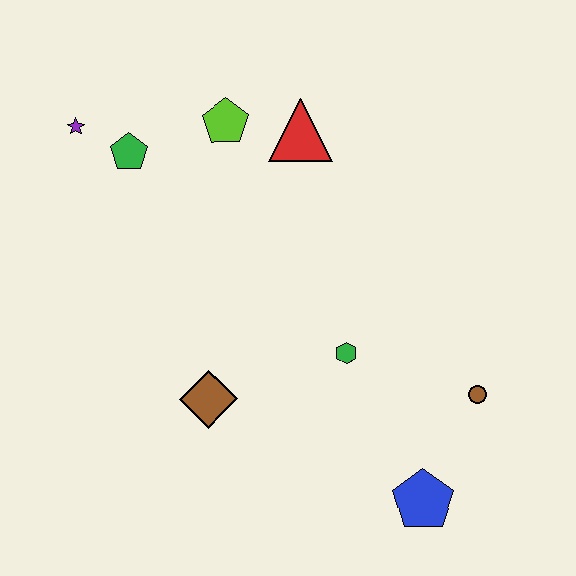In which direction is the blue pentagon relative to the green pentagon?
The blue pentagon is below the green pentagon.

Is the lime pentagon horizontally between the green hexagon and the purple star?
Yes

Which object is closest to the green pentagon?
The purple star is closest to the green pentagon.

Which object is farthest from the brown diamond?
The purple star is farthest from the brown diamond.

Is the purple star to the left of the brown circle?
Yes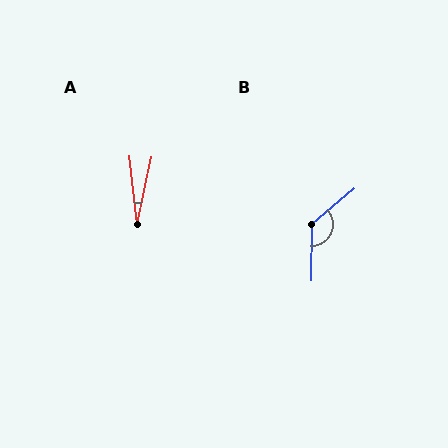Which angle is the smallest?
A, at approximately 18 degrees.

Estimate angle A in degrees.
Approximately 18 degrees.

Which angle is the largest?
B, at approximately 131 degrees.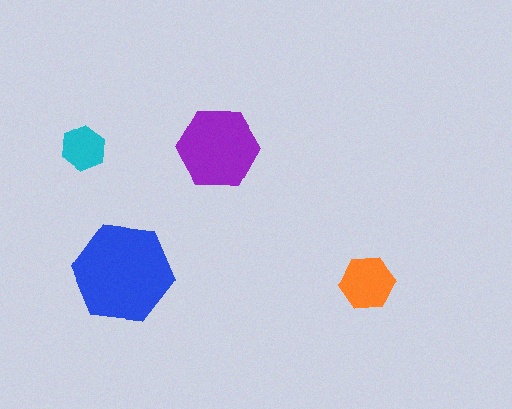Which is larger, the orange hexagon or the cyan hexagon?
The orange one.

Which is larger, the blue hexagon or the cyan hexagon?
The blue one.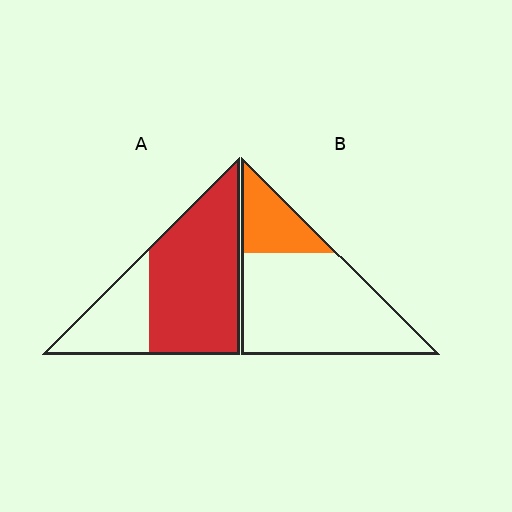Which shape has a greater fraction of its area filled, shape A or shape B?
Shape A.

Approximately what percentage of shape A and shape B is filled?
A is approximately 70% and B is approximately 25%.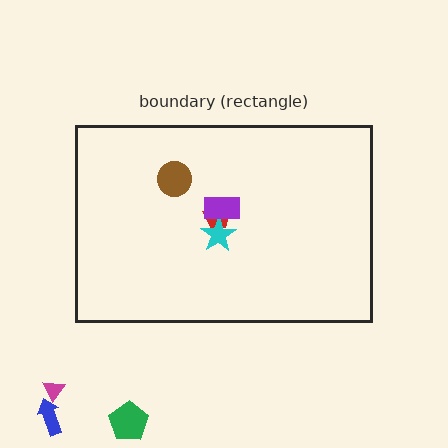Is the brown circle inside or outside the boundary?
Inside.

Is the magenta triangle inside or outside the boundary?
Outside.